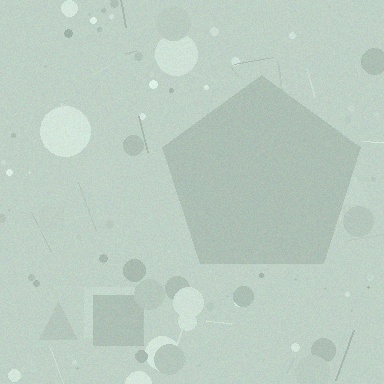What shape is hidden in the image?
A pentagon is hidden in the image.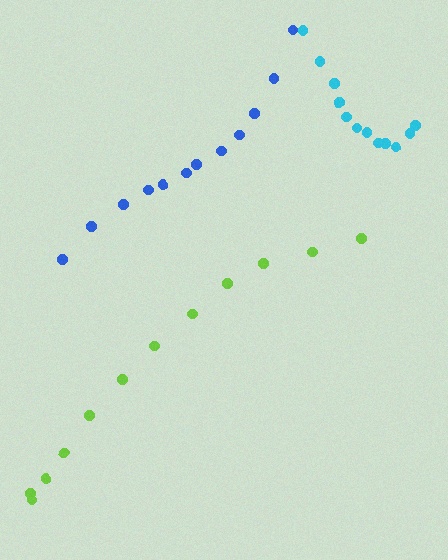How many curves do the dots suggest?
There are 3 distinct paths.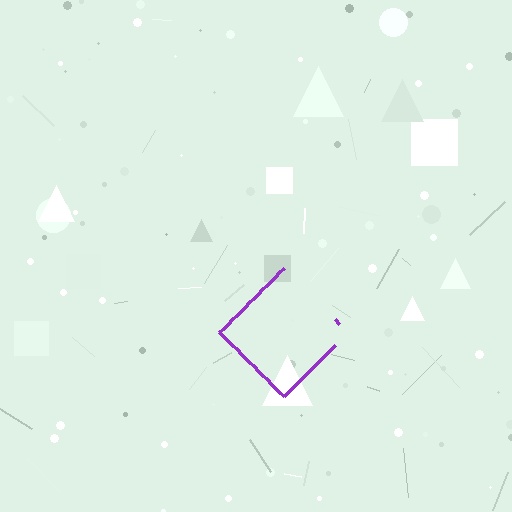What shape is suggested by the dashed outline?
The dashed outline suggests a diamond.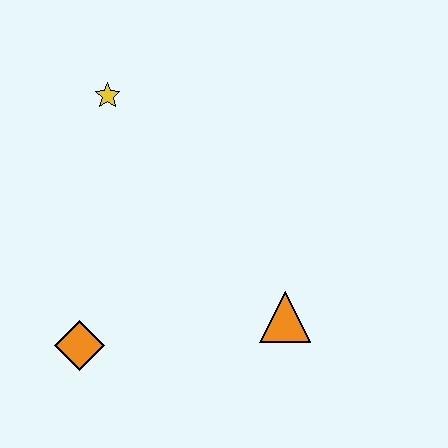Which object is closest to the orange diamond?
The orange triangle is closest to the orange diamond.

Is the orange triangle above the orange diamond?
Yes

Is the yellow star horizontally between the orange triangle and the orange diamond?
Yes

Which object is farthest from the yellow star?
The orange triangle is farthest from the yellow star.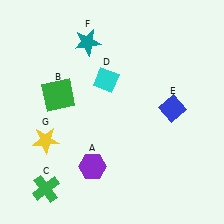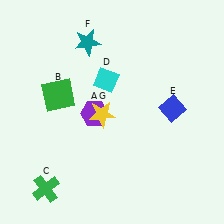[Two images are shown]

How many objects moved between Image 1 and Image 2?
2 objects moved between the two images.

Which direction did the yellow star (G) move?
The yellow star (G) moved right.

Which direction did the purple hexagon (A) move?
The purple hexagon (A) moved up.